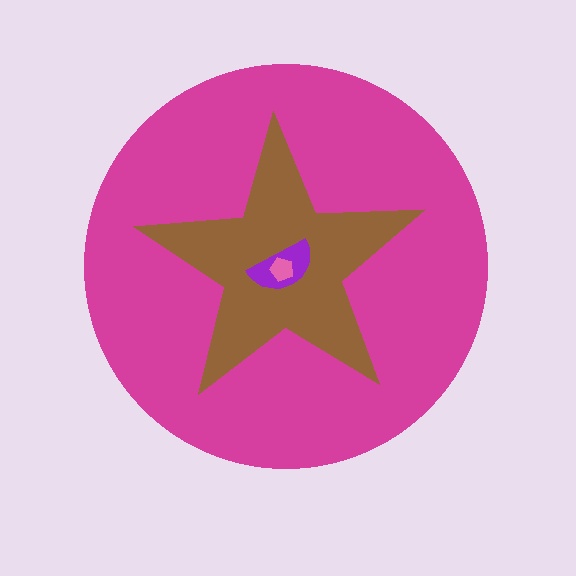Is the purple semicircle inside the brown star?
Yes.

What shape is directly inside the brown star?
The purple semicircle.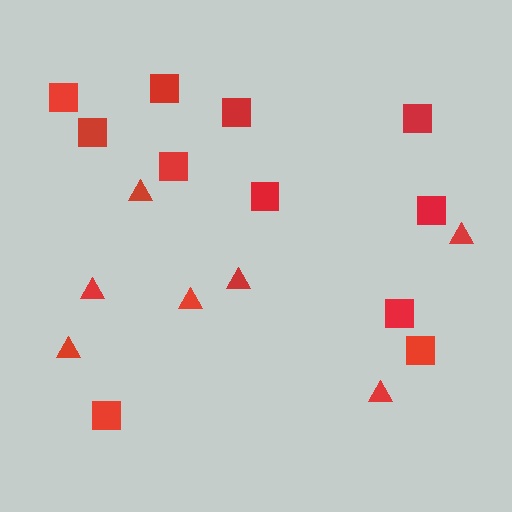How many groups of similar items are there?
There are 2 groups: one group of squares (11) and one group of triangles (7).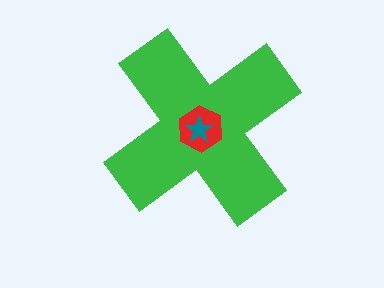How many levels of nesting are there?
3.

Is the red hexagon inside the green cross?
Yes.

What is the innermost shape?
The teal star.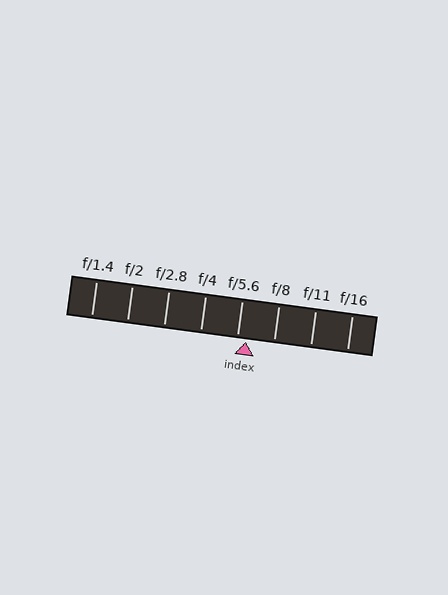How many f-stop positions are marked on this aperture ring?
There are 8 f-stop positions marked.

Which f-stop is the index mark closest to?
The index mark is closest to f/5.6.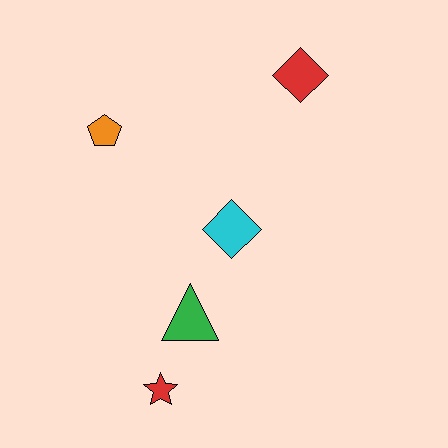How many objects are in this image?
There are 5 objects.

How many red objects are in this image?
There are 2 red objects.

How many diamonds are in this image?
There are 2 diamonds.